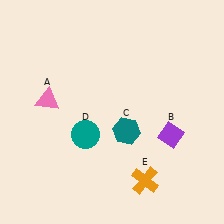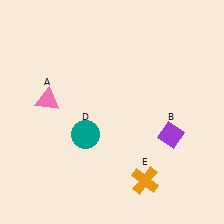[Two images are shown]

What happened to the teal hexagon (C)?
The teal hexagon (C) was removed in Image 2. It was in the bottom-right area of Image 1.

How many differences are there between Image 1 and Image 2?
There is 1 difference between the two images.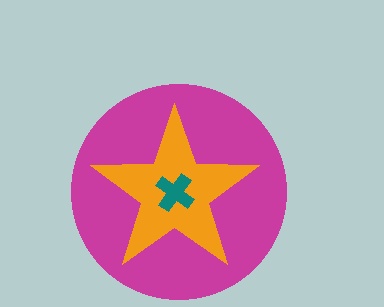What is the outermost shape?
The magenta circle.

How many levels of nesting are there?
3.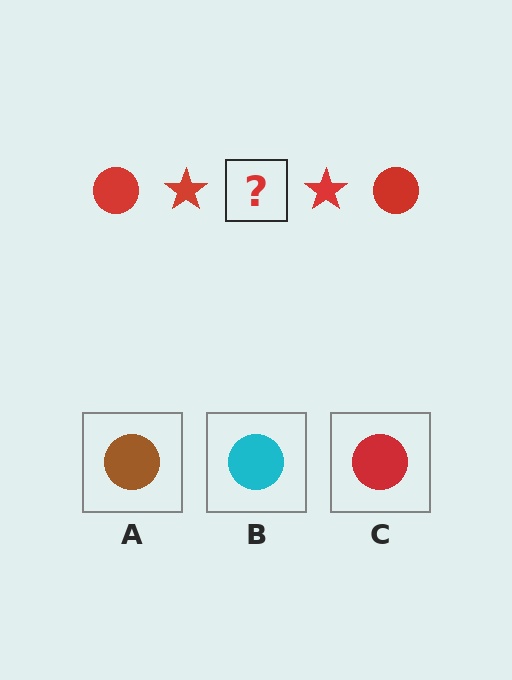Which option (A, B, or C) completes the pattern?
C.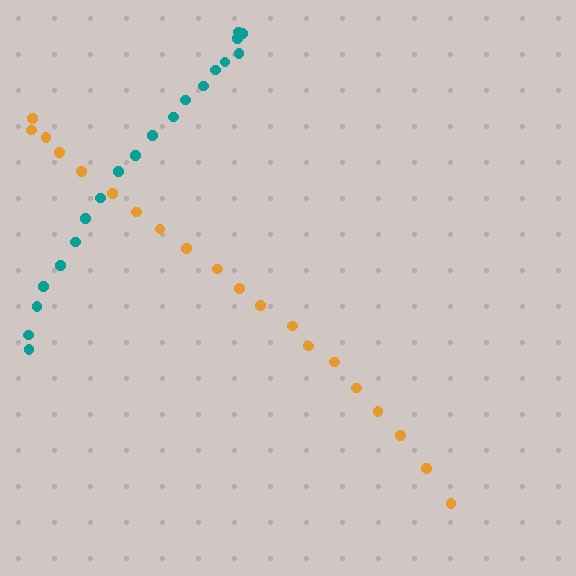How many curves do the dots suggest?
There are 2 distinct paths.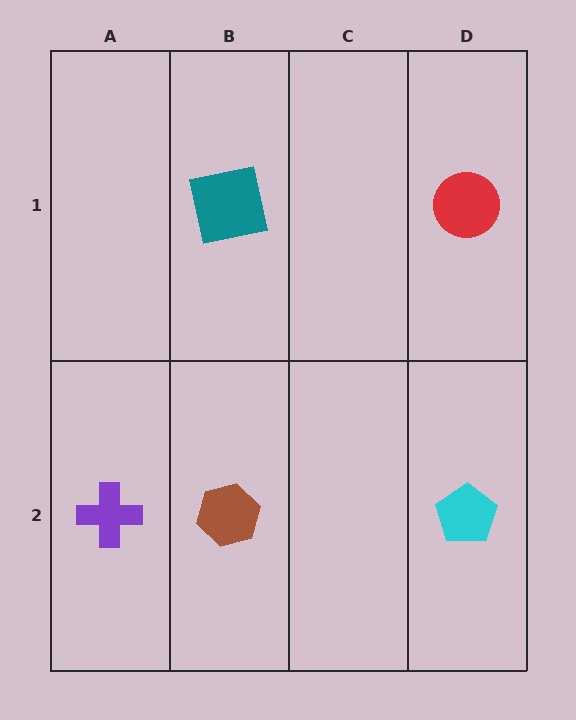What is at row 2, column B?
A brown hexagon.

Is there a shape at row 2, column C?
No, that cell is empty.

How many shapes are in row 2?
3 shapes.